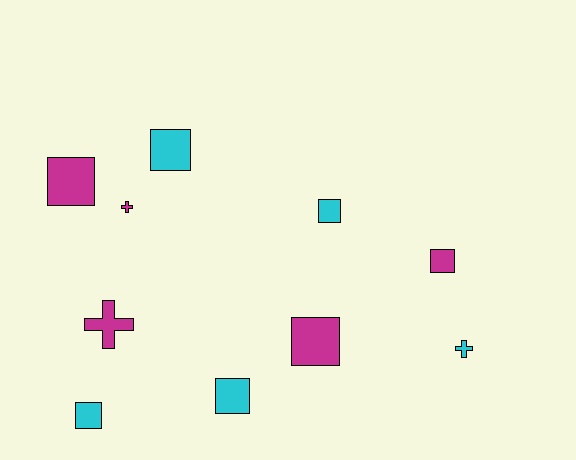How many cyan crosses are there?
There is 1 cyan cross.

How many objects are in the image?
There are 10 objects.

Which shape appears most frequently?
Square, with 7 objects.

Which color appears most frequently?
Magenta, with 5 objects.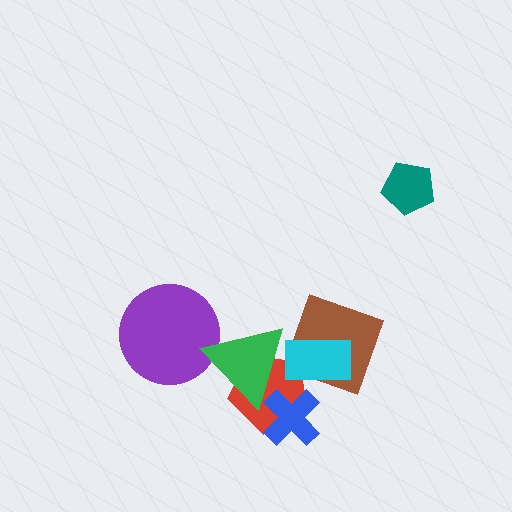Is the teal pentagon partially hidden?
No, no other shape covers it.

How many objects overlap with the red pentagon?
3 objects overlap with the red pentagon.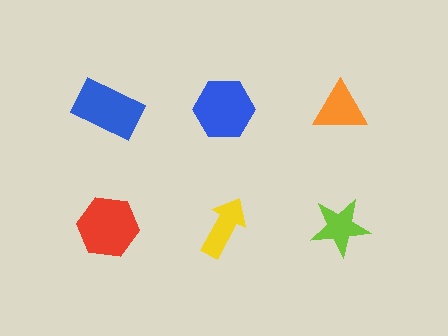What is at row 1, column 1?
A blue rectangle.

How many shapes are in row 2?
3 shapes.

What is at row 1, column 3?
An orange triangle.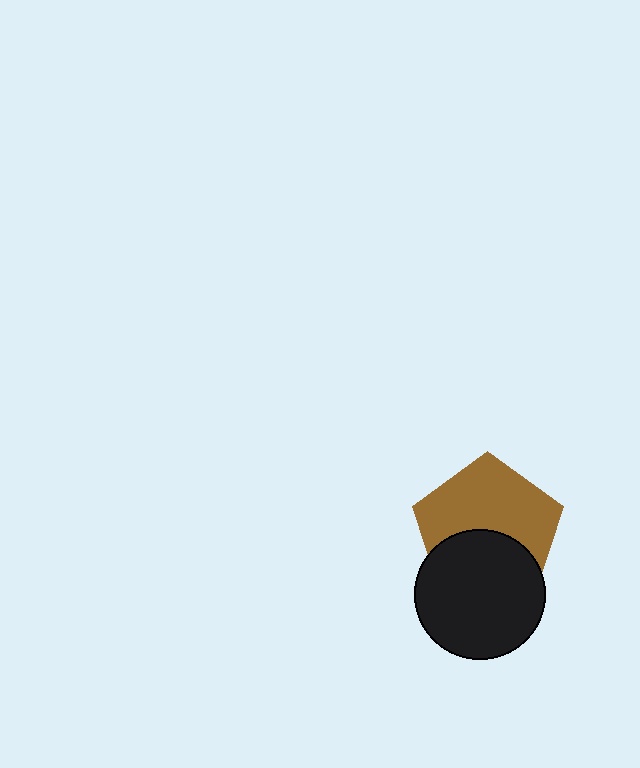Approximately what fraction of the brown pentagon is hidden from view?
Roughly 40% of the brown pentagon is hidden behind the black circle.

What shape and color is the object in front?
The object in front is a black circle.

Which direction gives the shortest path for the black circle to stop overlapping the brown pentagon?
Moving down gives the shortest separation.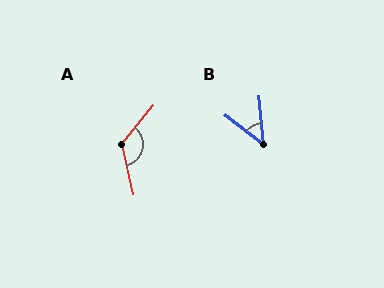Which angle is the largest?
A, at approximately 127 degrees.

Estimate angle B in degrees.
Approximately 47 degrees.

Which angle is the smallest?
B, at approximately 47 degrees.